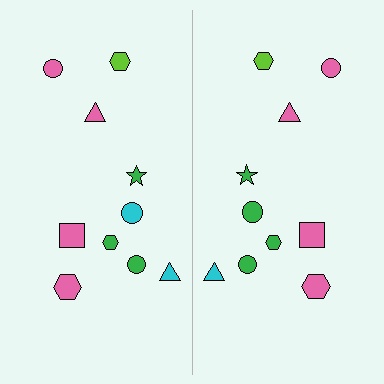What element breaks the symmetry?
The green circle on the right side breaks the symmetry — its mirror counterpart is cyan.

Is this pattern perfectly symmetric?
No, the pattern is not perfectly symmetric. The green circle on the right side breaks the symmetry — its mirror counterpart is cyan.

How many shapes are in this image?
There are 20 shapes in this image.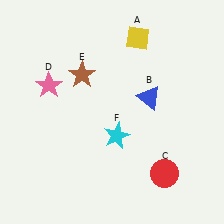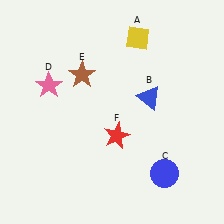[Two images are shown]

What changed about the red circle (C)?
In Image 1, C is red. In Image 2, it changed to blue.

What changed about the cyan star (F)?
In Image 1, F is cyan. In Image 2, it changed to red.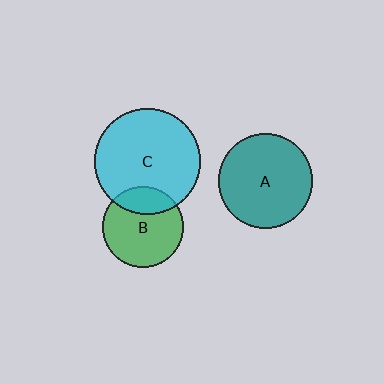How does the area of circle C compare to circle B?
Approximately 1.7 times.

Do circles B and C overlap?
Yes.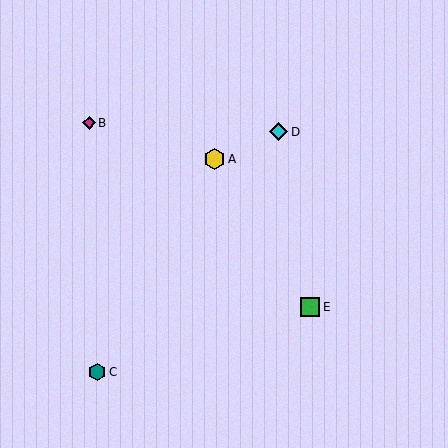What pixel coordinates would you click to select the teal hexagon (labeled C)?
Click at (97, 372) to select the teal hexagon C.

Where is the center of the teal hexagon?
The center of the teal hexagon is at (97, 372).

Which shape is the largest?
The yellow hexagon (labeled A) is the largest.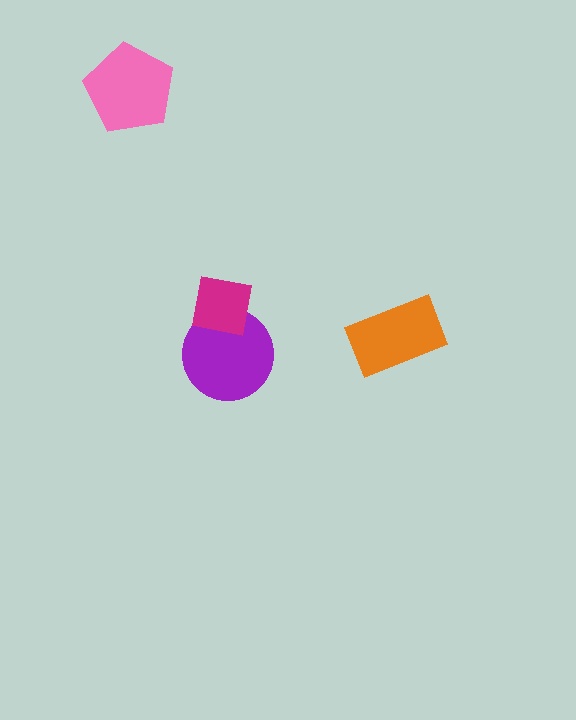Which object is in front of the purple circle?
The magenta square is in front of the purple circle.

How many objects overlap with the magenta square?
1 object overlaps with the magenta square.